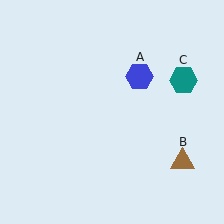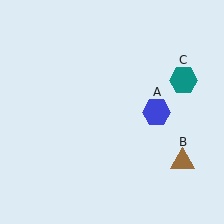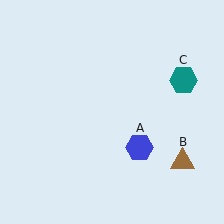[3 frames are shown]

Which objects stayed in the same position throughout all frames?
Brown triangle (object B) and teal hexagon (object C) remained stationary.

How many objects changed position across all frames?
1 object changed position: blue hexagon (object A).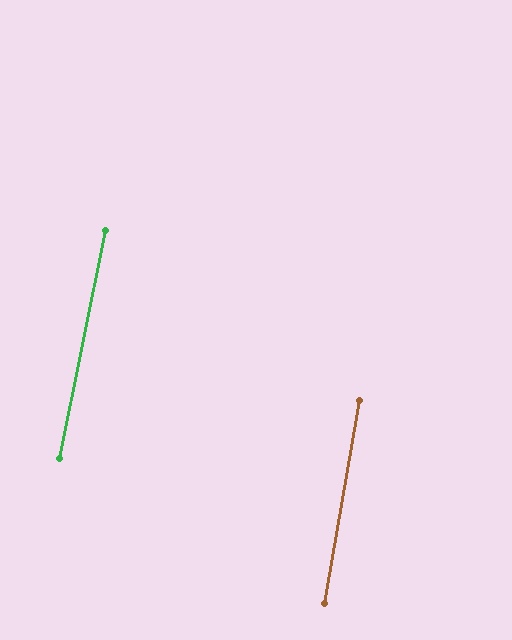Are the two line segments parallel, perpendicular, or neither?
Parallel — their directions differ by only 1.7°.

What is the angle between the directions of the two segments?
Approximately 2 degrees.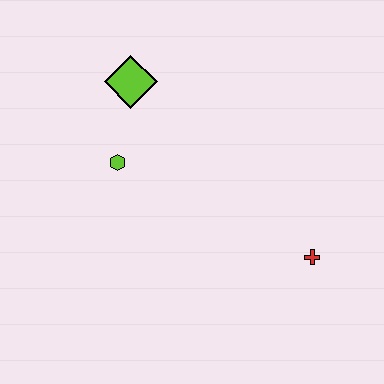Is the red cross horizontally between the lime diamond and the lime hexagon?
No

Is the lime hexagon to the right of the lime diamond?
No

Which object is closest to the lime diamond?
The lime hexagon is closest to the lime diamond.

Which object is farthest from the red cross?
The lime diamond is farthest from the red cross.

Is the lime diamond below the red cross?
No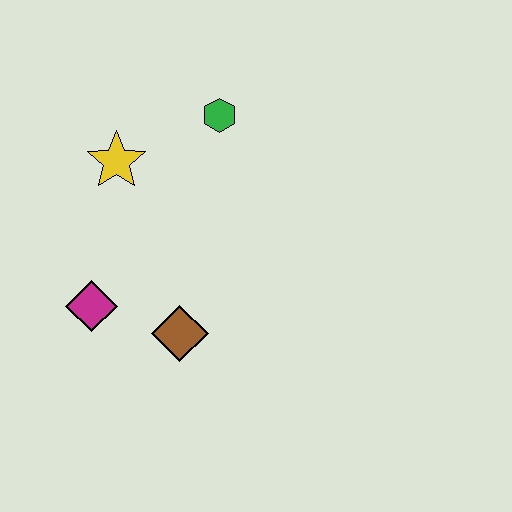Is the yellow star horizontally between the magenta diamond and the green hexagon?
Yes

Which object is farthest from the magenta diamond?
The green hexagon is farthest from the magenta diamond.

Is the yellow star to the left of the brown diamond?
Yes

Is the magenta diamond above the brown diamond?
Yes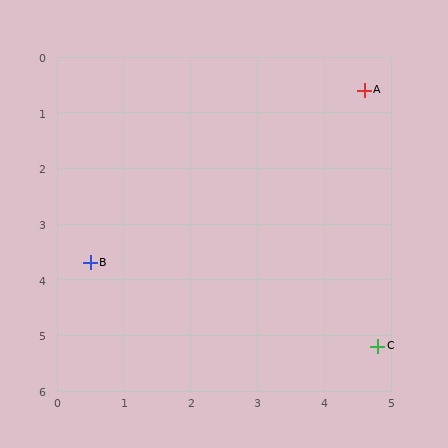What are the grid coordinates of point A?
Point A is at approximately (4.6, 0.6).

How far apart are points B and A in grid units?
Points B and A are about 5.1 grid units apart.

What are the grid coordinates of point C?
Point C is at approximately (4.8, 5.2).